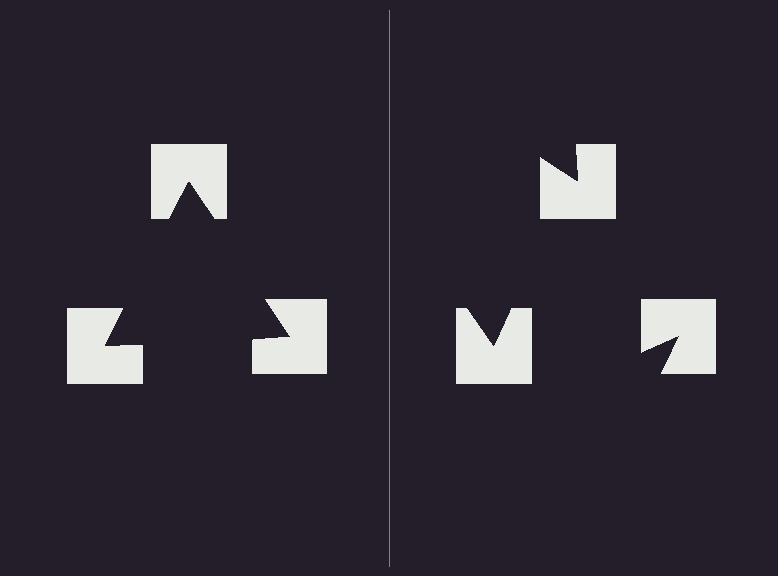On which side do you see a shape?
An illusory triangle appears on the left side. On the right side the wedge cuts are rotated, so no coherent shape forms.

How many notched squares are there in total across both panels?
6 — 3 on each side.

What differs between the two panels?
The notched squares are positioned identically on both sides; only the wedge orientations differ. On the left they align to a triangle; on the right they are misaligned.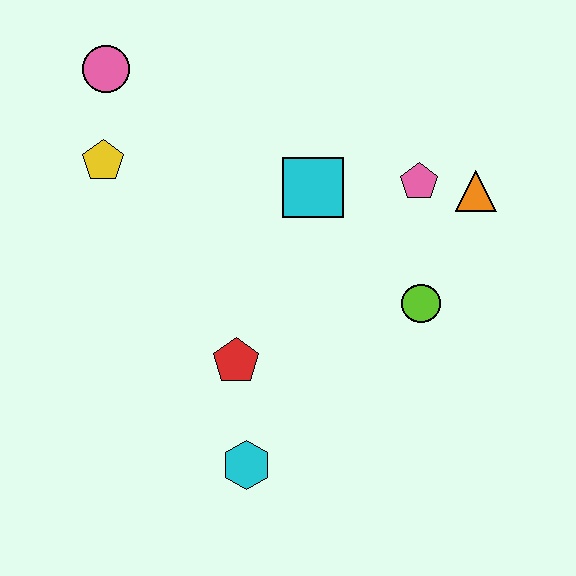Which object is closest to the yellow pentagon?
The pink circle is closest to the yellow pentagon.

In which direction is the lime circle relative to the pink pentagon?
The lime circle is below the pink pentagon.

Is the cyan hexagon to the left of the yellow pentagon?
No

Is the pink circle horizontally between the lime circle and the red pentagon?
No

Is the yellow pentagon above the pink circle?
No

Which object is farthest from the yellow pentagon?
The orange triangle is farthest from the yellow pentagon.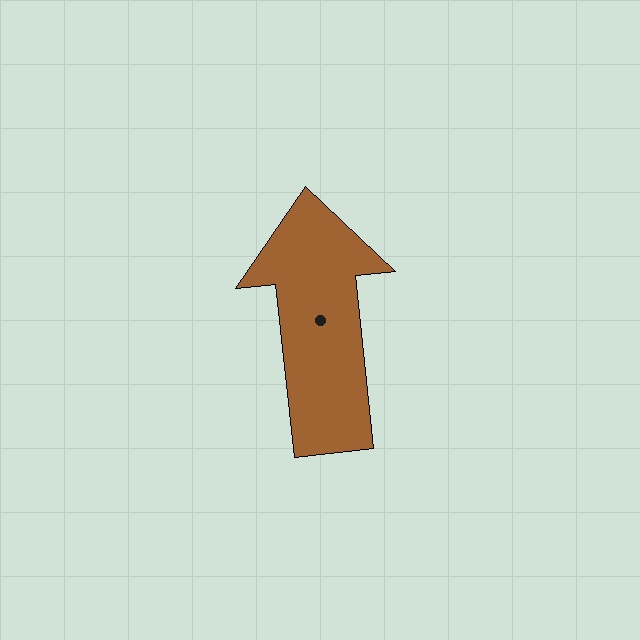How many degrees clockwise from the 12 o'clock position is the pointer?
Approximately 354 degrees.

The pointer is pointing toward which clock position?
Roughly 12 o'clock.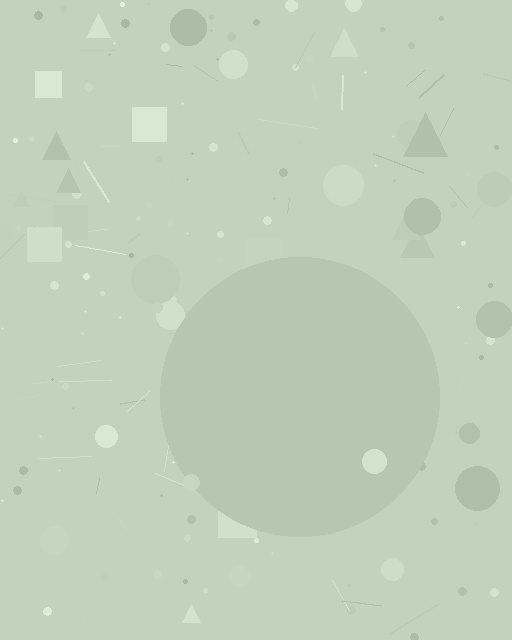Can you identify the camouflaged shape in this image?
The camouflaged shape is a circle.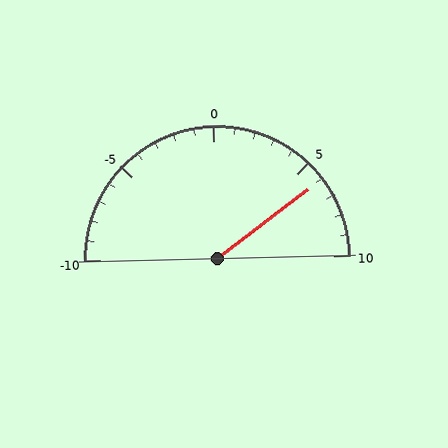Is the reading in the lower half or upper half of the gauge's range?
The reading is in the upper half of the range (-10 to 10).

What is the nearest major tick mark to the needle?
The nearest major tick mark is 5.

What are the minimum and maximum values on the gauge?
The gauge ranges from -10 to 10.